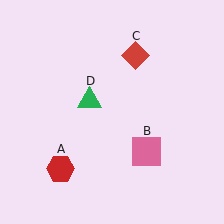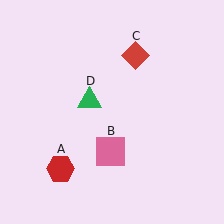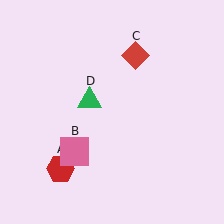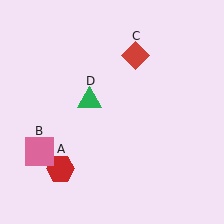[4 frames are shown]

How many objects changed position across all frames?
1 object changed position: pink square (object B).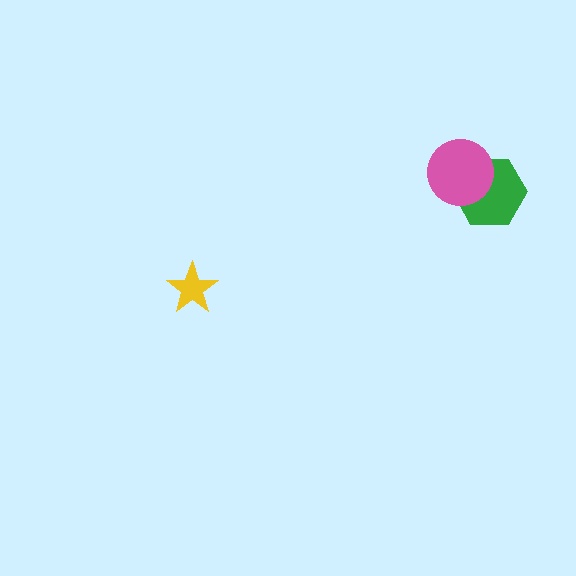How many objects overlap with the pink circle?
1 object overlaps with the pink circle.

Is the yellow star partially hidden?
No, no other shape covers it.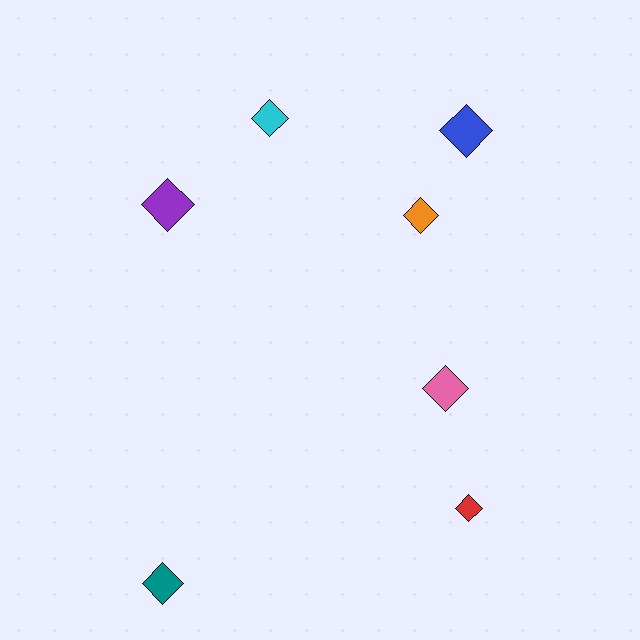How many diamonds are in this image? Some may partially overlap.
There are 7 diamonds.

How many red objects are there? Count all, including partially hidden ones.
There is 1 red object.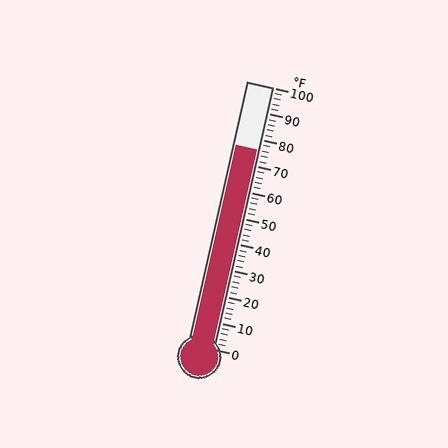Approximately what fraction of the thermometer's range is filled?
The thermometer is filled to approximately 75% of its range.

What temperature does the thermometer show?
The thermometer shows approximately 76°F.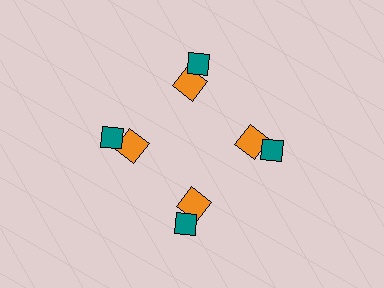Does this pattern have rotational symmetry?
Yes, this pattern has 4-fold rotational symmetry. It looks the same after rotating 90 degrees around the center.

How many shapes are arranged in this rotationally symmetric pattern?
There are 8 shapes, arranged in 4 groups of 2.